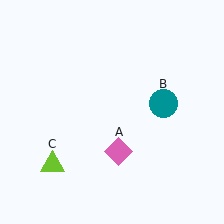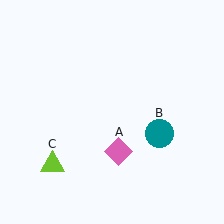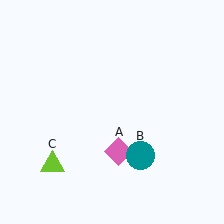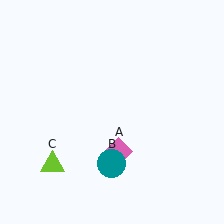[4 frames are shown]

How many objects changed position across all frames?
1 object changed position: teal circle (object B).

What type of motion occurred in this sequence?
The teal circle (object B) rotated clockwise around the center of the scene.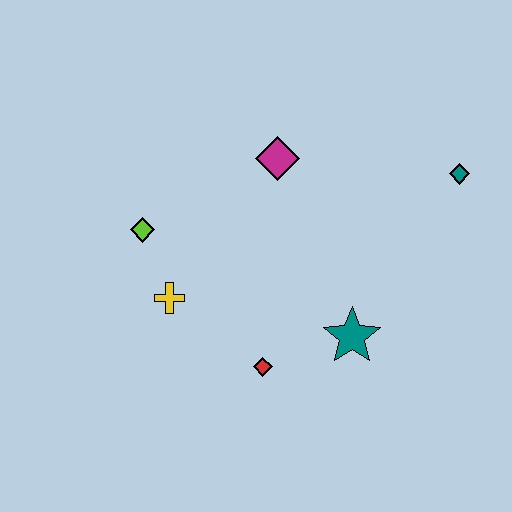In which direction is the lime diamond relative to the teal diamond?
The lime diamond is to the left of the teal diamond.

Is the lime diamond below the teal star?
No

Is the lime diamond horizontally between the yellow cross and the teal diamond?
No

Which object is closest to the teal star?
The red diamond is closest to the teal star.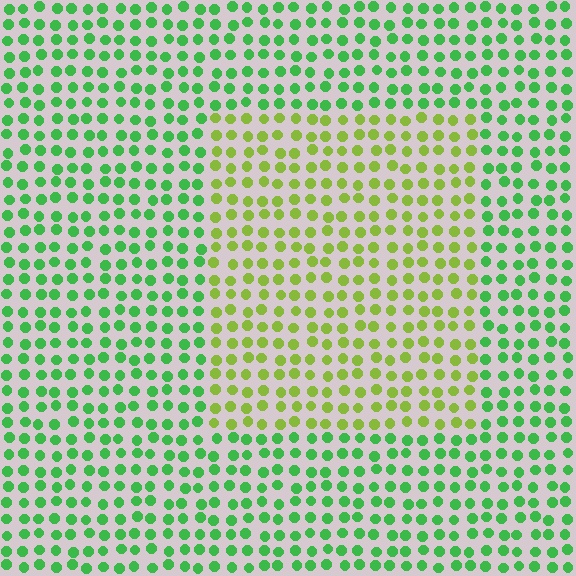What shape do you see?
I see a rectangle.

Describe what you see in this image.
The image is filled with small green elements in a uniform arrangement. A rectangle-shaped region is visible where the elements are tinted to a slightly different hue, forming a subtle color boundary.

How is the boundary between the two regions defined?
The boundary is defined purely by a slight shift in hue (about 43 degrees). Spacing, size, and orientation are identical on both sides.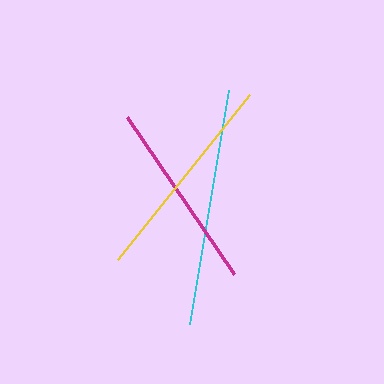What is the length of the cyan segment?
The cyan segment is approximately 238 pixels long.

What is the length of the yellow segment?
The yellow segment is approximately 212 pixels long.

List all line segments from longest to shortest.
From longest to shortest: cyan, yellow, magenta.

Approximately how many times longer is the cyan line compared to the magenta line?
The cyan line is approximately 1.3 times the length of the magenta line.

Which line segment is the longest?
The cyan line is the longest at approximately 238 pixels.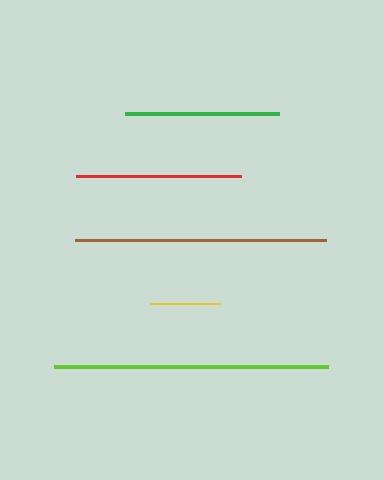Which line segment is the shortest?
The yellow line is the shortest at approximately 70 pixels.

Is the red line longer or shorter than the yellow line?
The red line is longer than the yellow line.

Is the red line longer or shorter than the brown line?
The brown line is longer than the red line.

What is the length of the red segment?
The red segment is approximately 165 pixels long.